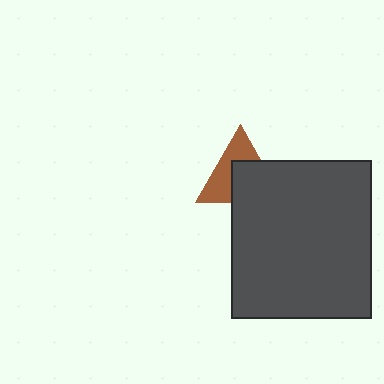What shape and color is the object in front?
The object in front is a dark gray rectangle.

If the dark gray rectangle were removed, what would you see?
You would see the complete brown triangle.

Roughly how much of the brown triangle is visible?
About half of it is visible (roughly 50%).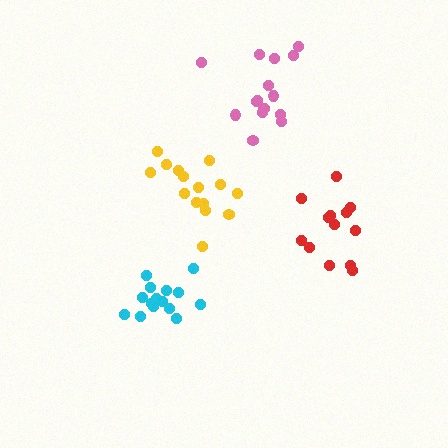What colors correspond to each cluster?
The clusters are colored: cyan, pink, red, yellow.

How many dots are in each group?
Group 1: 15 dots, Group 2: 16 dots, Group 3: 13 dots, Group 4: 15 dots (59 total).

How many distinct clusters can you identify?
There are 4 distinct clusters.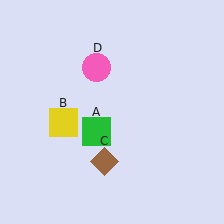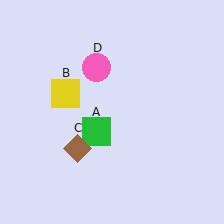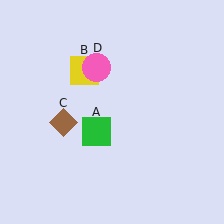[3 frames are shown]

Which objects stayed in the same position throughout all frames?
Green square (object A) and pink circle (object D) remained stationary.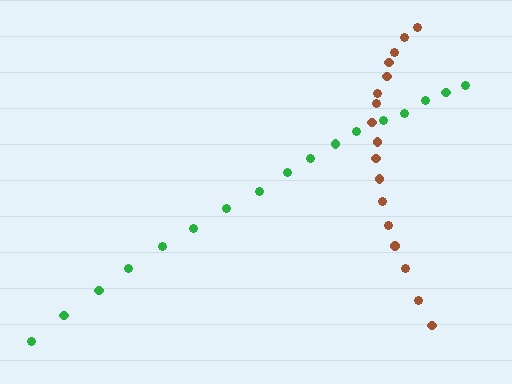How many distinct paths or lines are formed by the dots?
There are 2 distinct paths.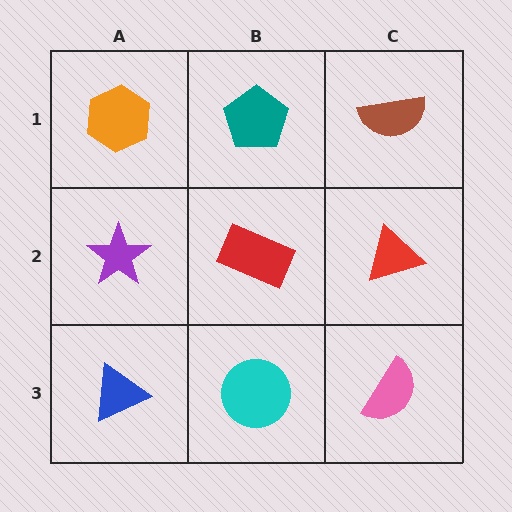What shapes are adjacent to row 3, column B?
A red rectangle (row 2, column B), a blue triangle (row 3, column A), a pink semicircle (row 3, column C).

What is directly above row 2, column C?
A brown semicircle.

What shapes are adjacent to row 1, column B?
A red rectangle (row 2, column B), an orange hexagon (row 1, column A), a brown semicircle (row 1, column C).